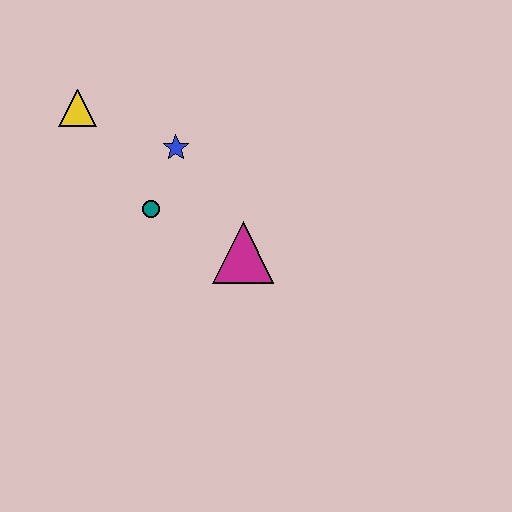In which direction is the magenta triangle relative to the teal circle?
The magenta triangle is to the right of the teal circle.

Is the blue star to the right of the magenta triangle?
No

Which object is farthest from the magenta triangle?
The yellow triangle is farthest from the magenta triangle.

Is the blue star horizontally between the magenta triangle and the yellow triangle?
Yes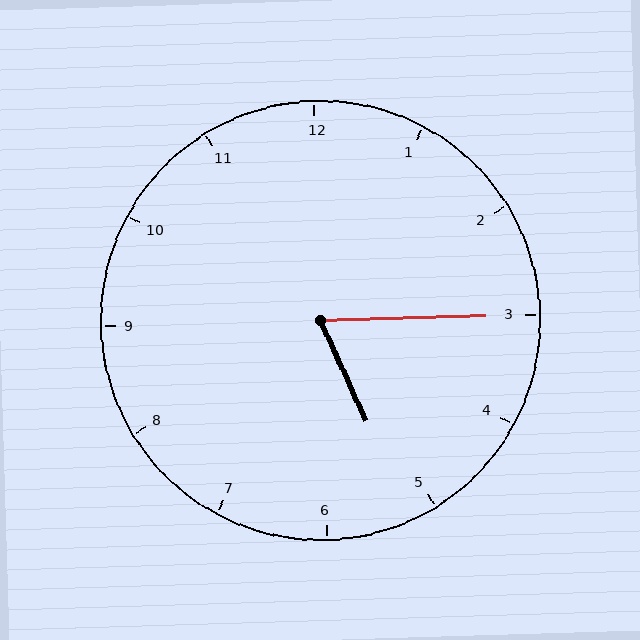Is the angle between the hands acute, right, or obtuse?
It is acute.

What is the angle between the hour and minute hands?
Approximately 68 degrees.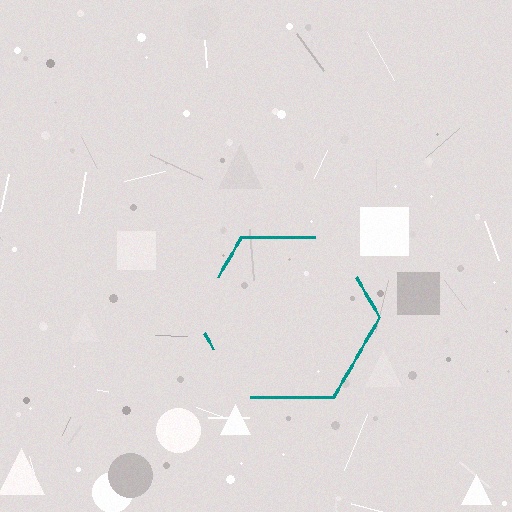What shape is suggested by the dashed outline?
The dashed outline suggests a hexagon.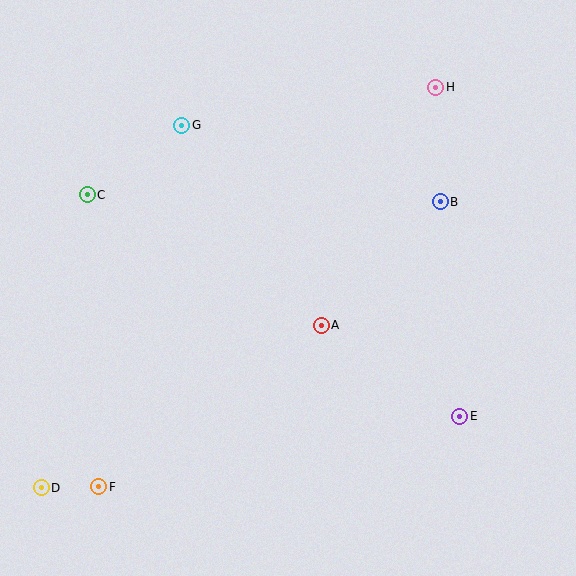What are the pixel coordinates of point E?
Point E is at (460, 416).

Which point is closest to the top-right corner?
Point H is closest to the top-right corner.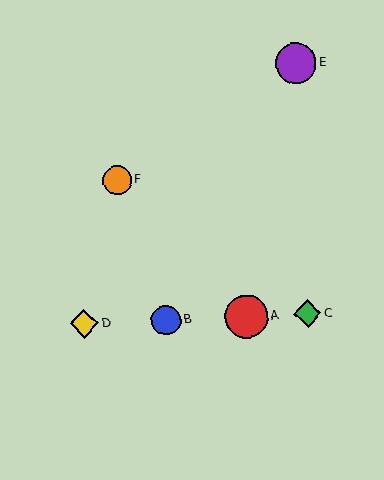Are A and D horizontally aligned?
Yes, both are at y≈317.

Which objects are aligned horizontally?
Objects A, B, C, D are aligned horizontally.